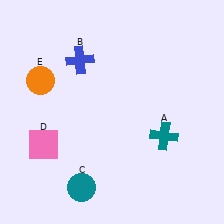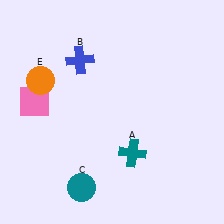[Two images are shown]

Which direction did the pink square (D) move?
The pink square (D) moved up.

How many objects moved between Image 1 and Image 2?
2 objects moved between the two images.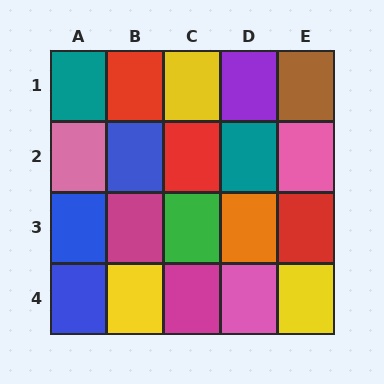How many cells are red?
3 cells are red.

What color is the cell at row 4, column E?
Yellow.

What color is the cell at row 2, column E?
Pink.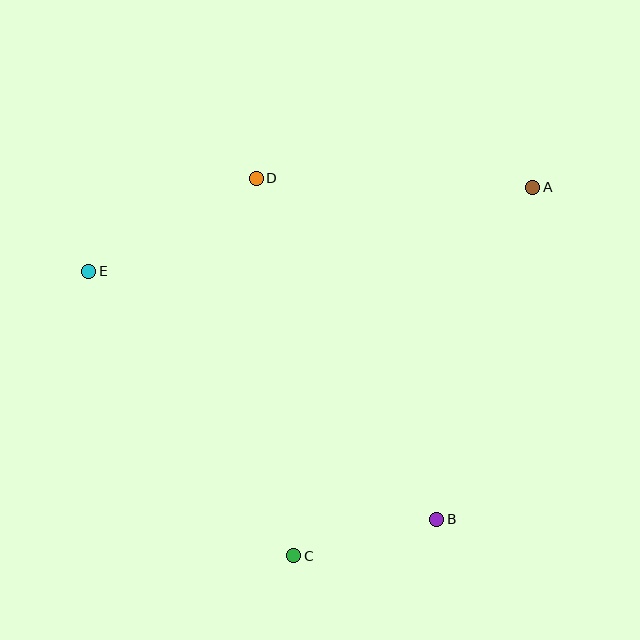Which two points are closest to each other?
Points B and C are closest to each other.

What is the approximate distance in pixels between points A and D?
The distance between A and D is approximately 277 pixels.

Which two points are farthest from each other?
Points A and E are farthest from each other.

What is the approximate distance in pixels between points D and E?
The distance between D and E is approximately 191 pixels.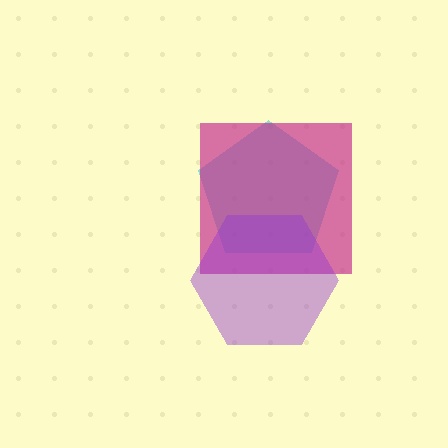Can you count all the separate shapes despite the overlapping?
Yes, there are 3 separate shapes.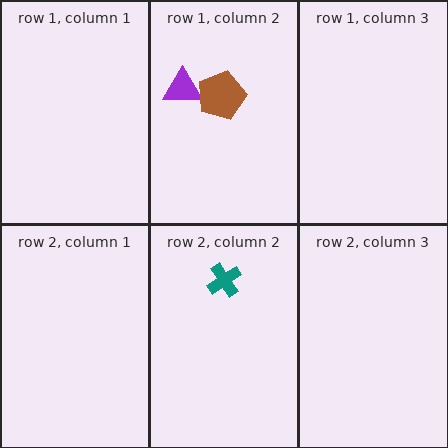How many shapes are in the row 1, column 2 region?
2.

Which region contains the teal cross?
The row 2, column 2 region.